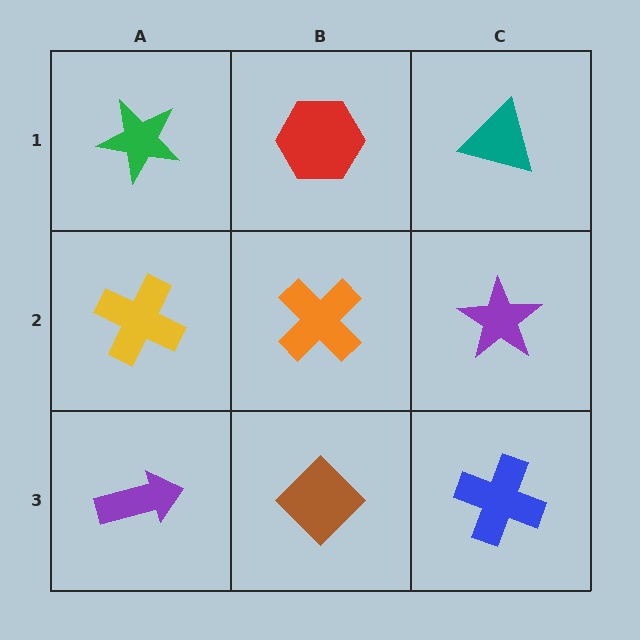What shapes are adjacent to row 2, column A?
A green star (row 1, column A), a purple arrow (row 3, column A), an orange cross (row 2, column B).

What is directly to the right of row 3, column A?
A brown diamond.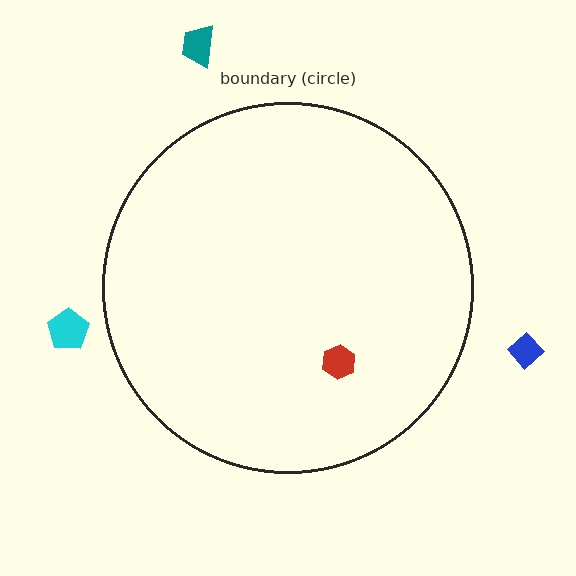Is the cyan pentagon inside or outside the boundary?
Outside.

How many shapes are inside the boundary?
1 inside, 3 outside.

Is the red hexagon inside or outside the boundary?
Inside.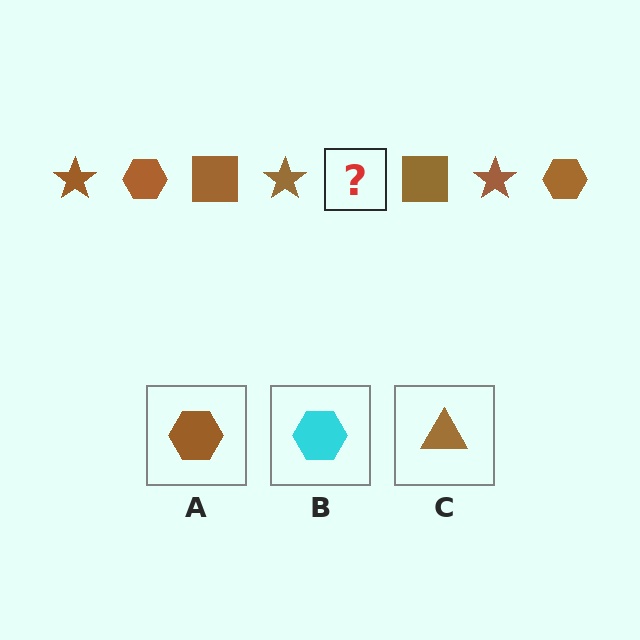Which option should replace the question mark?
Option A.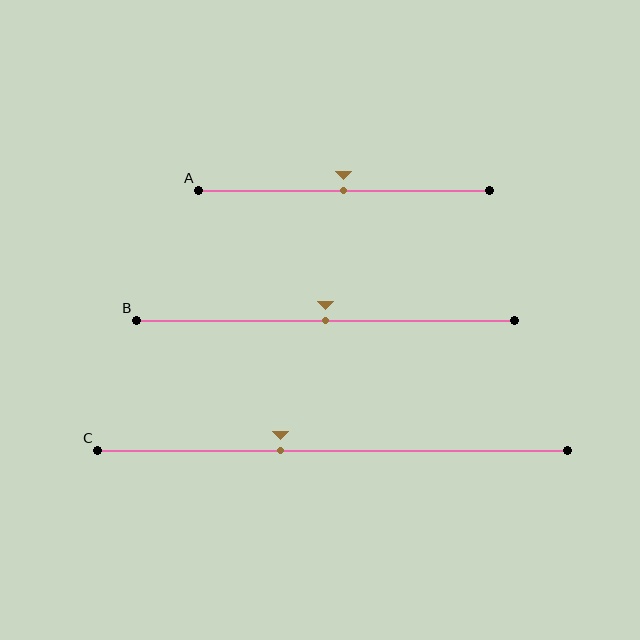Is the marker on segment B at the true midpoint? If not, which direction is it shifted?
Yes, the marker on segment B is at the true midpoint.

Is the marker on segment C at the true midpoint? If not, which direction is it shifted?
No, the marker on segment C is shifted to the left by about 11% of the segment length.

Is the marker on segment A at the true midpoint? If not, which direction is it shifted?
Yes, the marker on segment A is at the true midpoint.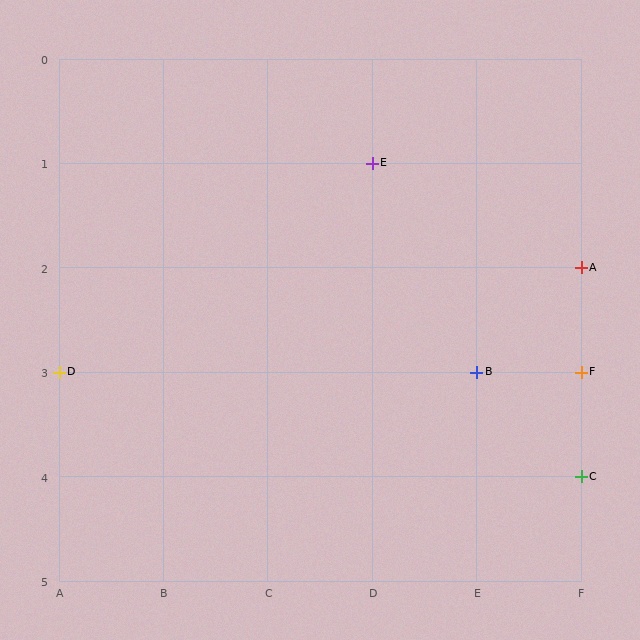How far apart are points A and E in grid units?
Points A and E are 2 columns and 1 row apart (about 2.2 grid units diagonally).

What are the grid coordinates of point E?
Point E is at grid coordinates (D, 1).